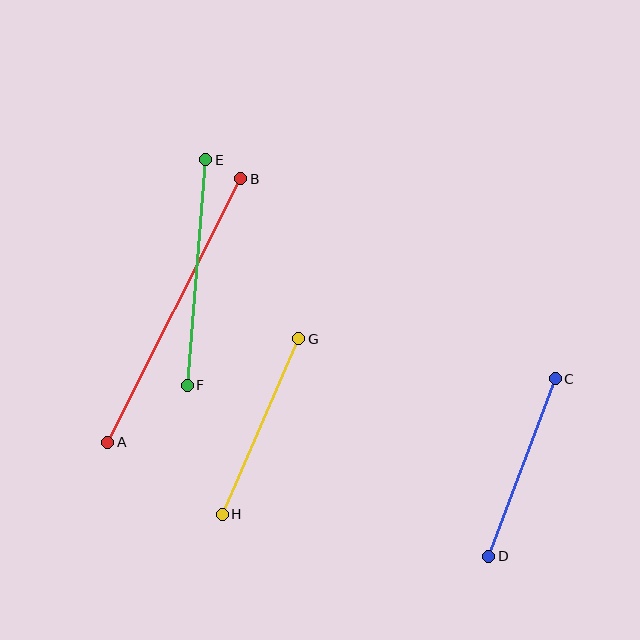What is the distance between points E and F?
The distance is approximately 226 pixels.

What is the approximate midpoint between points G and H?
The midpoint is at approximately (260, 426) pixels.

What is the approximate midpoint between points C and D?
The midpoint is at approximately (522, 467) pixels.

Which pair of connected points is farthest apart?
Points A and B are farthest apart.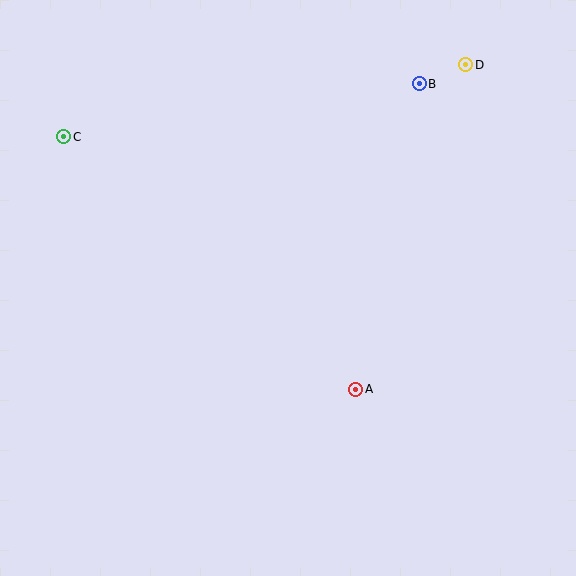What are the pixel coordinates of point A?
Point A is at (356, 389).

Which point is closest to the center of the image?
Point A at (356, 389) is closest to the center.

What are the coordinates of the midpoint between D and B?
The midpoint between D and B is at (443, 74).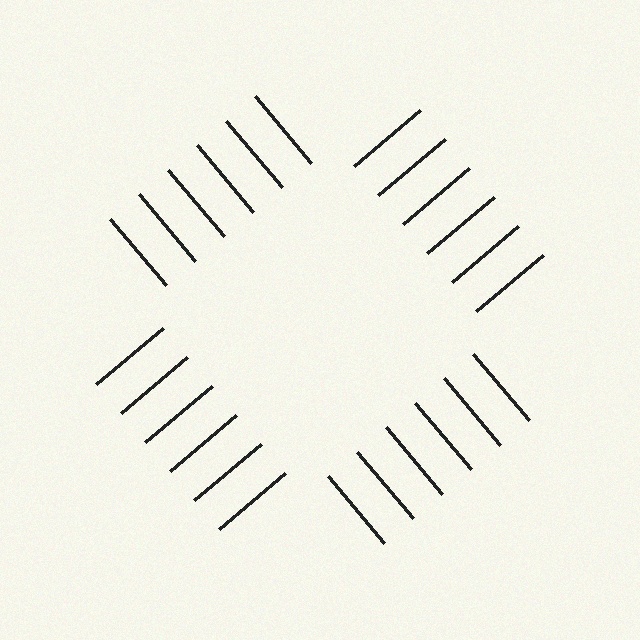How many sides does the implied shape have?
4 sides — the line-ends trace a square.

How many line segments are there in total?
24 — 6 along each of the 4 edges.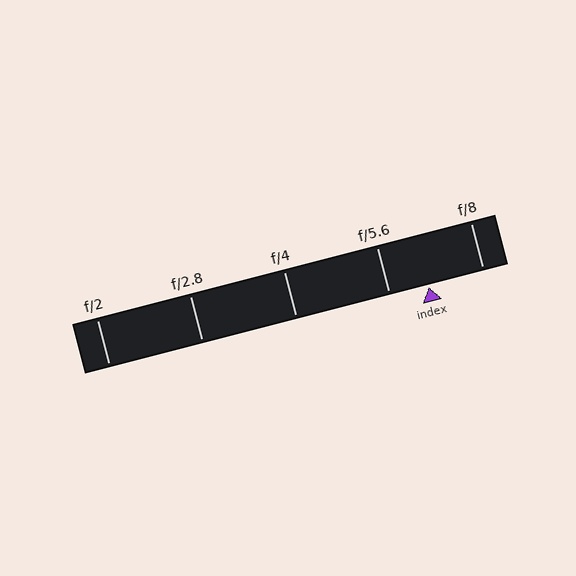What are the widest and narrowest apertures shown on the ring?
The widest aperture shown is f/2 and the narrowest is f/8.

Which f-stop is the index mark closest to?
The index mark is closest to f/5.6.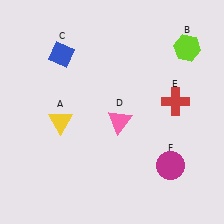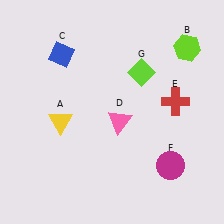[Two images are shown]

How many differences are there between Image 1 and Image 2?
There is 1 difference between the two images.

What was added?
A lime diamond (G) was added in Image 2.